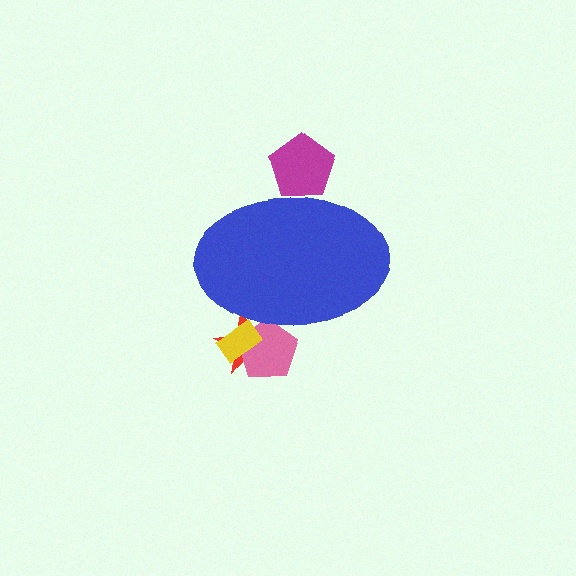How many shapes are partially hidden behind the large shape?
4 shapes are partially hidden.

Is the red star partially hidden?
Yes, the red star is partially hidden behind the blue ellipse.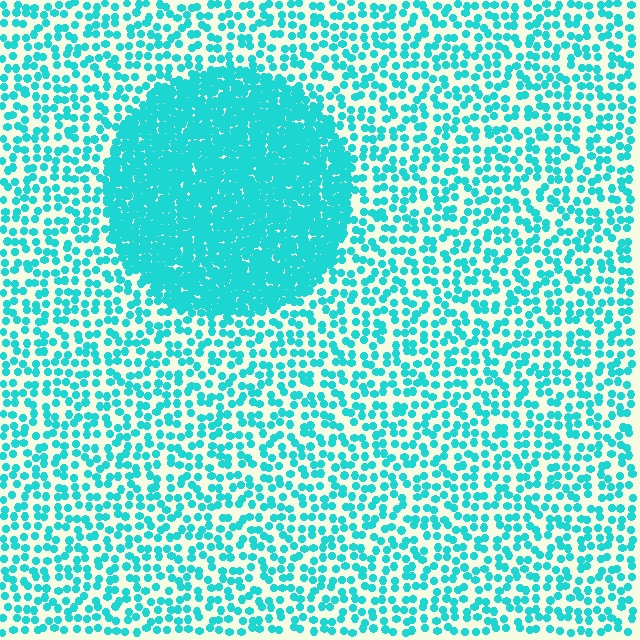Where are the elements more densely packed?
The elements are more densely packed inside the circle boundary.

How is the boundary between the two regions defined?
The boundary is defined by a change in element density (approximately 2.9x ratio). All elements are the same color, size, and shape.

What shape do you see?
I see a circle.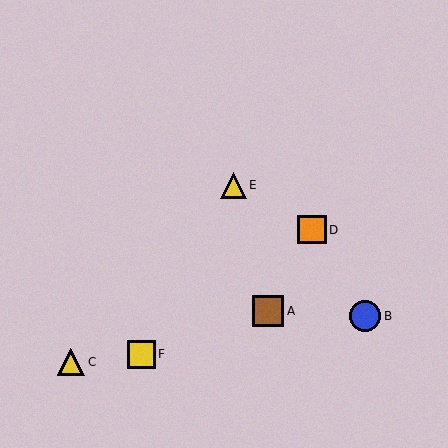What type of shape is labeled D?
Shape D is an orange square.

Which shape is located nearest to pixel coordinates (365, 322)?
The blue circle (labeled B) at (365, 316) is nearest to that location.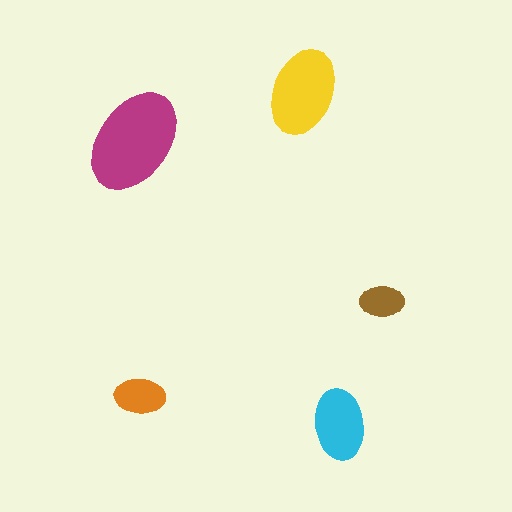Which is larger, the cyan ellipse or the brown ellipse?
The cyan one.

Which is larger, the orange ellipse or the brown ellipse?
The orange one.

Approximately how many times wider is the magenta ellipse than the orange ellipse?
About 2 times wider.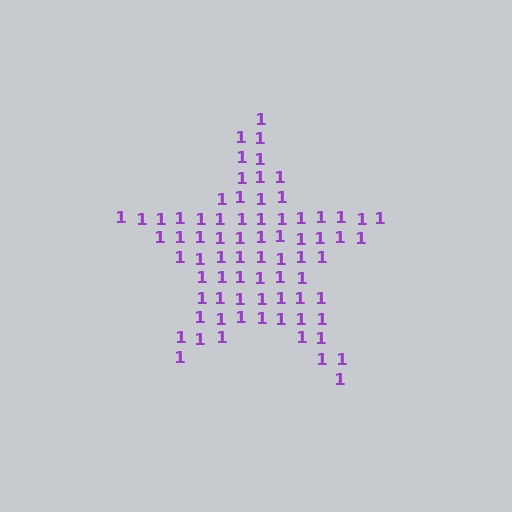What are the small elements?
The small elements are digit 1's.